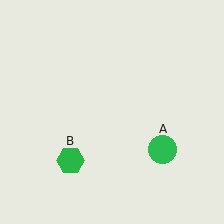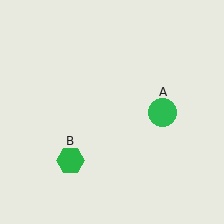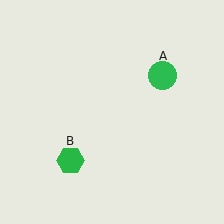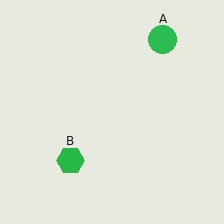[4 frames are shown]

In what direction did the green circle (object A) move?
The green circle (object A) moved up.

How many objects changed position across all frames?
1 object changed position: green circle (object A).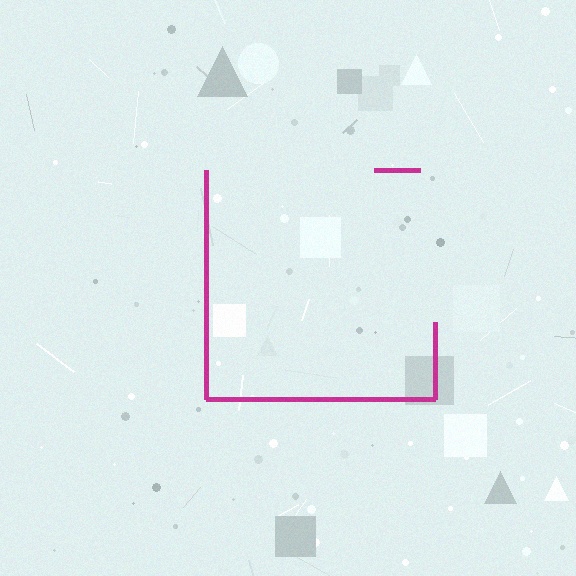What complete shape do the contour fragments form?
The contour fragments form a square.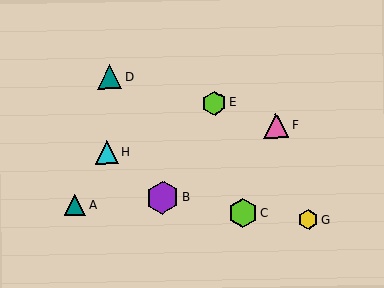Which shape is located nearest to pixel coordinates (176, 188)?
The purple hexagon (labeled B) at (163, 198) is nearest to that location.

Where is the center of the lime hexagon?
The center of the lime hexagon is at (214, 103).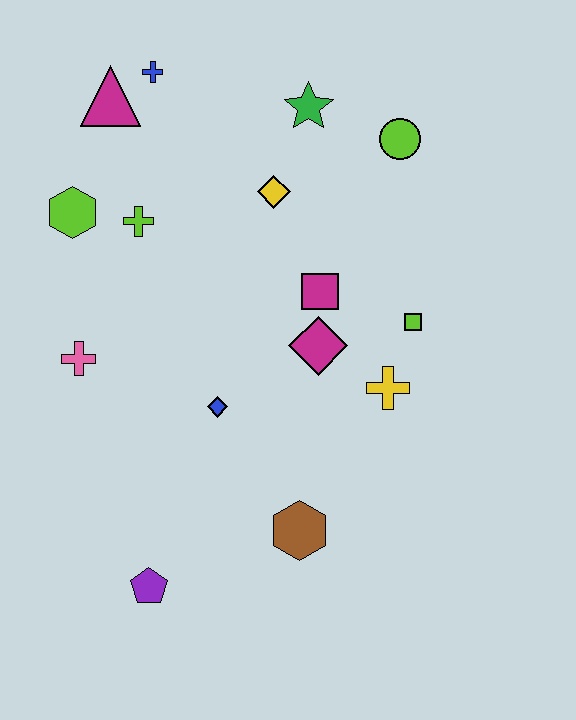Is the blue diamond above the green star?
No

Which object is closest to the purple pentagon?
The brown hexagon is closest to the purple pentagon.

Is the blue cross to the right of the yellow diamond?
No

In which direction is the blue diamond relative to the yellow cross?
The blue diamond is to the left of the yellow cross.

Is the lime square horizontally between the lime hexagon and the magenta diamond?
No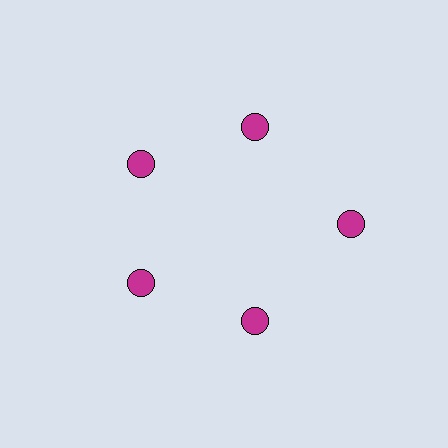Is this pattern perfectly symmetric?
No. The 5 magenta circles are arranged in a ring, but one element near the 3 o'clock position is pushed outward from the center, breaking the 5-fold rotational symmetry.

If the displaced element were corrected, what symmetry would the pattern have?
It would have 5-fold rotational symmetry — the pattern would map onto itself every 72 degrees.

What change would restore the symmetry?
The symmetry would be restored by moving it inward, back onto the ring so that all 5 circles sit at equal angles and equal distance from the center.